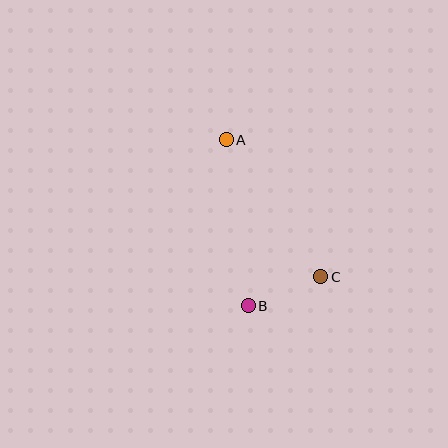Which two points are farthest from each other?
Points A and B are farthest from each other.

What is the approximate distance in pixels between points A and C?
The distance between A and C is approximately 166 pixels.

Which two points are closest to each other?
Points B and C are closest to each other.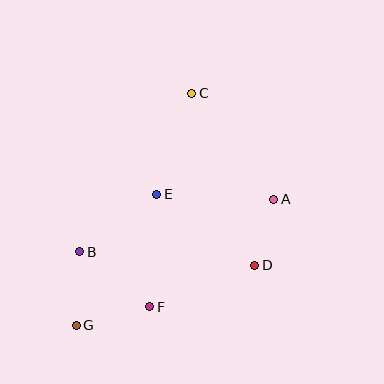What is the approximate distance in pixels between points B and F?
The distance between B and F is approximately 89 pixels.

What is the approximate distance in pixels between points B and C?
The distance between B and C is approximately 194 pixels.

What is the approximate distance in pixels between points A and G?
The distance between A and G is approximately 234 pixels.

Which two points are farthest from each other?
Points C and G are farthest from each other.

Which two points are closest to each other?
Points A and D are closest to each other.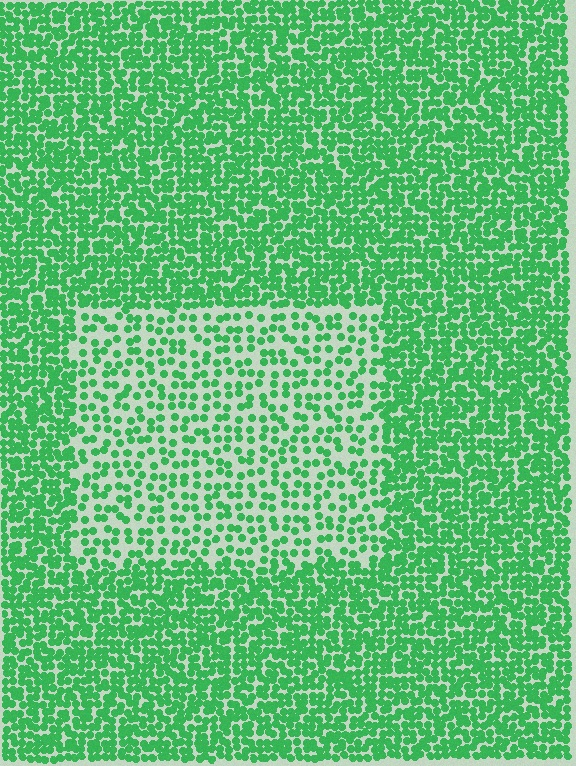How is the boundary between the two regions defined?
The boundary is defined by a change in element density (approximately 2.1x ratio). All elements are the same color, size, and shape.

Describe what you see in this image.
The image contains small green elements arranged at two different densities. A rectangle-shaped region is visible where the elements are less densely packed than the surrounding area.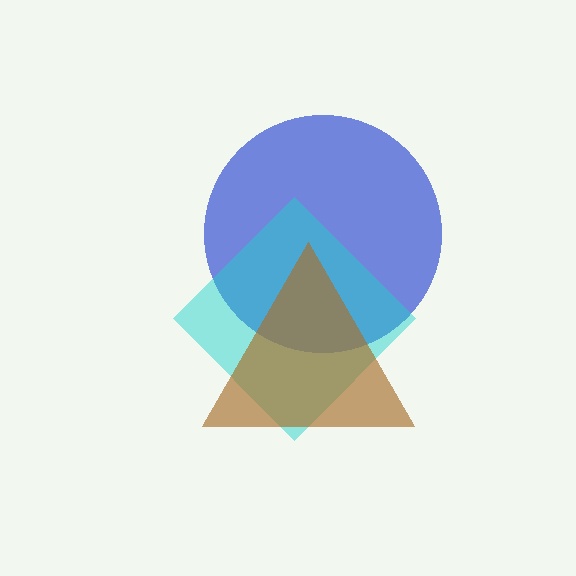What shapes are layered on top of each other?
The layered shapes are: a blue circle, a cyan diamond, a brown triangle.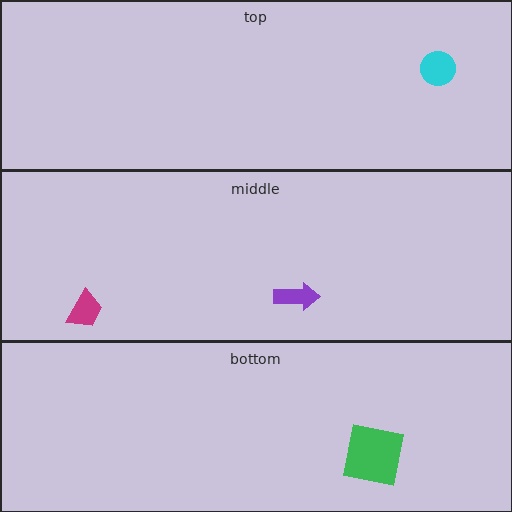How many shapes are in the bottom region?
1.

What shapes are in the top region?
The cyan circle.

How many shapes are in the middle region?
2.